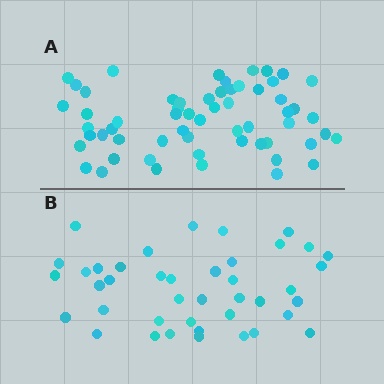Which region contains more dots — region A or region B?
Region A (the top region) has more dots.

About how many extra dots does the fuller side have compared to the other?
Region A has approximately 20 more dots than region B.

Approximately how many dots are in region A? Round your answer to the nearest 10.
About 60 dots. (The exact count is 59, which rounds to 60.)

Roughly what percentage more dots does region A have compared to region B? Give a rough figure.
About 45% more.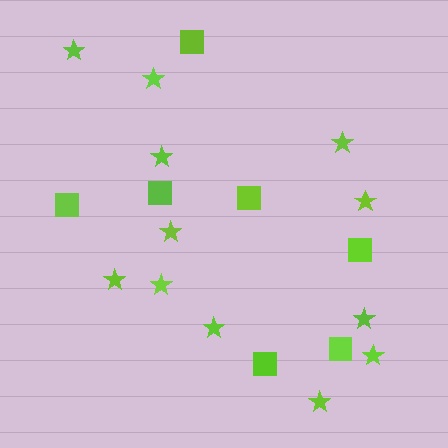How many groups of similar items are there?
There are 2 groups: one group of stars (12) and one group of squares (7).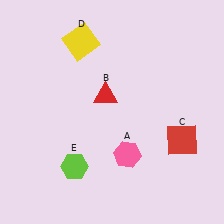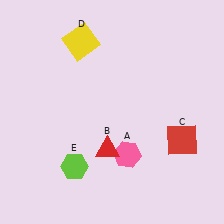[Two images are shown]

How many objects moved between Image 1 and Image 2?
1 object moved between the two images.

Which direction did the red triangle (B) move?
The red triangle (B) moved down.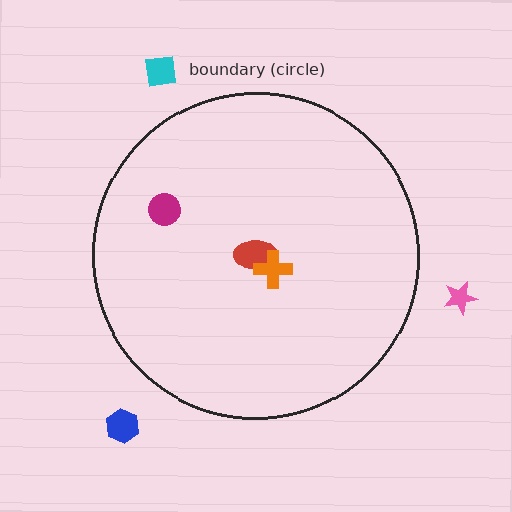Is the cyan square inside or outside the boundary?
Outside.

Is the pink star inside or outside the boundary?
Outside.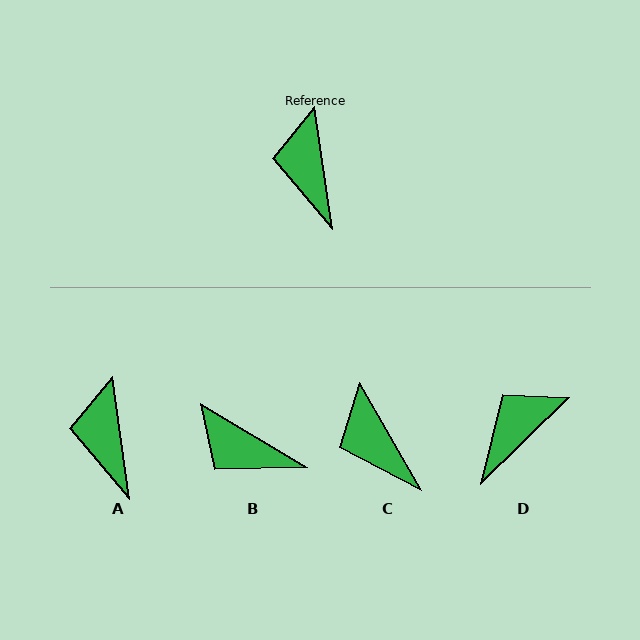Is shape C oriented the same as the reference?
No, it is off by about 22 degrees.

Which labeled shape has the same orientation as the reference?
A.